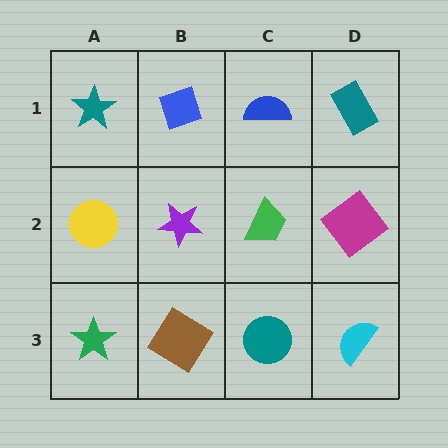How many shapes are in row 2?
4 shapes.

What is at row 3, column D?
A cyan semicircle.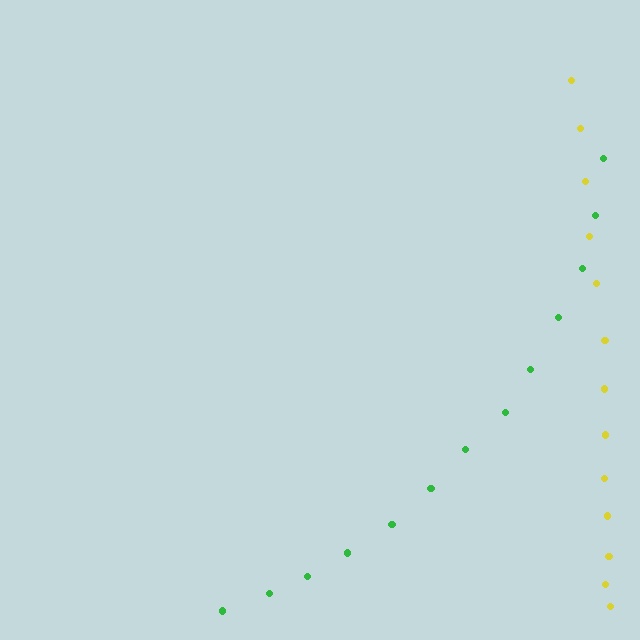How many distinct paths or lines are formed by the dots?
There are 2 distinct paths.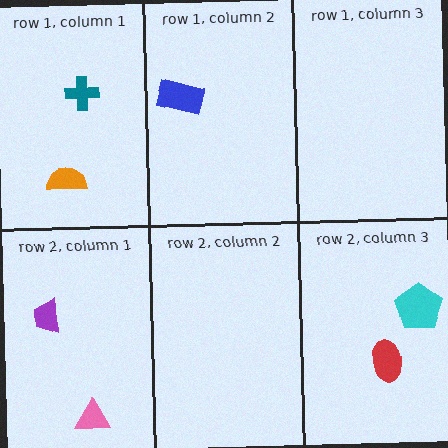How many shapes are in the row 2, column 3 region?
2.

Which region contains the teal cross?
The row 1, column 1 region.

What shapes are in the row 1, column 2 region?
The blue rectangle.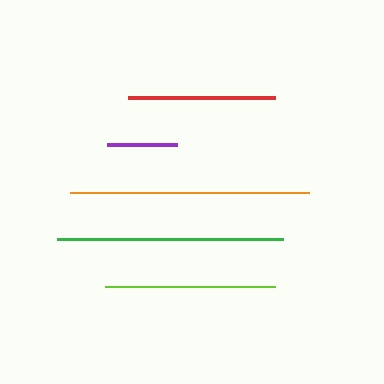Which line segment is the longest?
The orange line is the longest at approximately 239 pixels.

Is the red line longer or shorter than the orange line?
The orange line is longer than the red line.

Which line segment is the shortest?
The purple line is the shortest at approximately 70 pixels.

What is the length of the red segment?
The red segment is approximately 147 pixels long.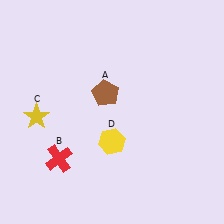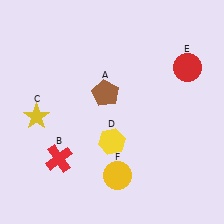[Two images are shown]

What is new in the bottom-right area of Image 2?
A yellow circle (F) was added in the bottom-right area of Image 2.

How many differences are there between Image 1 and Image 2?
There are 2 differences between the two images.